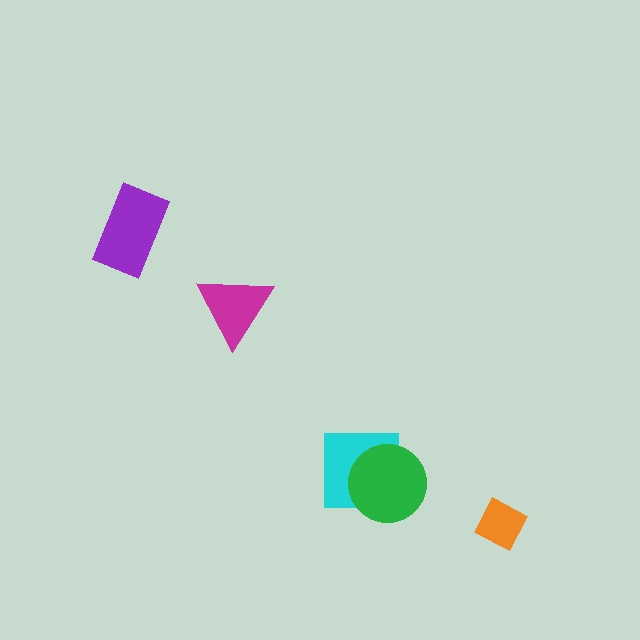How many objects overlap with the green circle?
1 object overlaps with the green circle.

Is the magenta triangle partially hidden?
No, no other shape covers it.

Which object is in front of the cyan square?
The green circle is in front of the cyan square.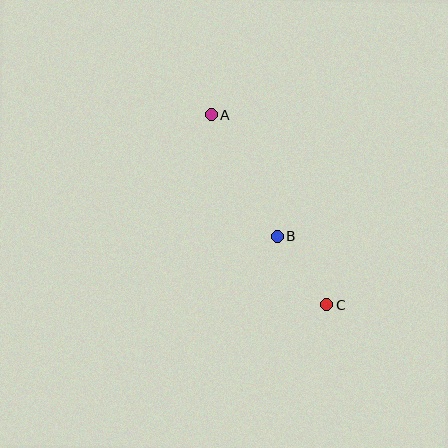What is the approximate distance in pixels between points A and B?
The distance between A and B is approximately 139 pixels.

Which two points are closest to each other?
Points B and C are closest to each other.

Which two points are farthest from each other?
Points A and C are farthest from each other.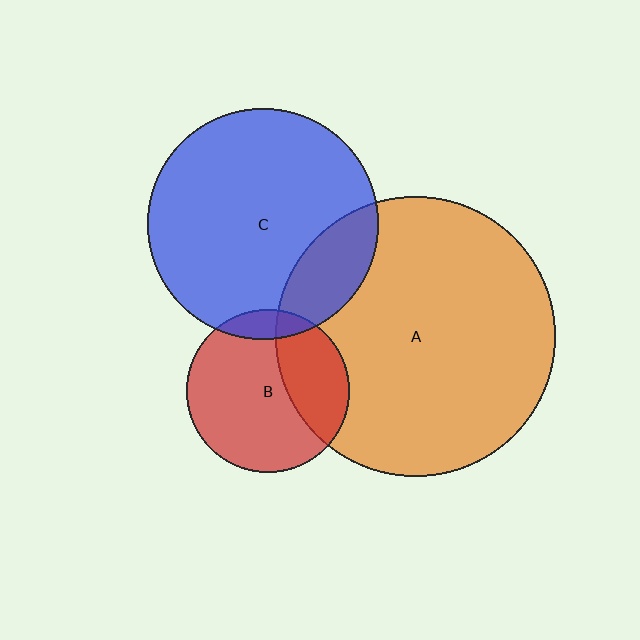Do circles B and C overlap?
Yes.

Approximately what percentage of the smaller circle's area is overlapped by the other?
Approximately 10%.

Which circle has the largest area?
Circle A (orange).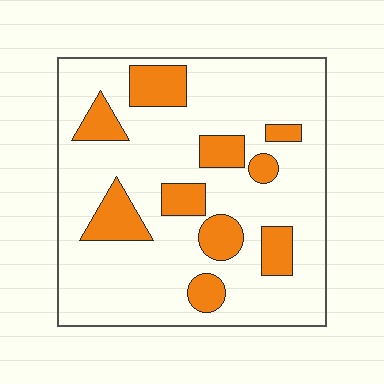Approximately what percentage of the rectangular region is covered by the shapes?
Approximately 20%.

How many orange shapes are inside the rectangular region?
10.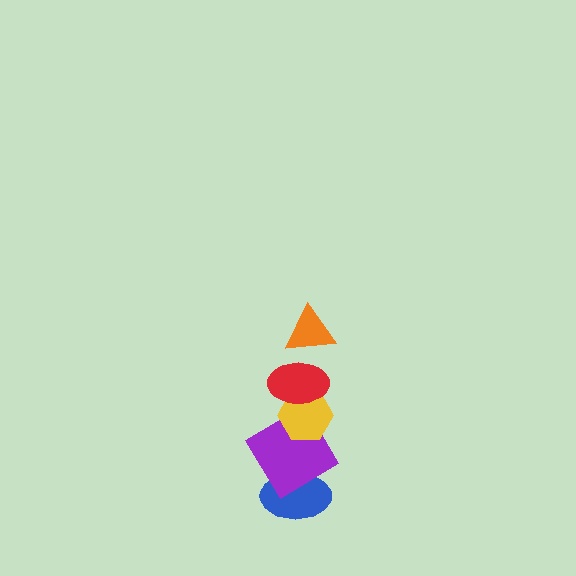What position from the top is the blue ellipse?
The blue ellipse is 5th from the top.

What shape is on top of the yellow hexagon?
The red ellipse is on top of the yellow hexagon.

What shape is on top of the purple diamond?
The yellow hexagon is on top of the purple diamond.